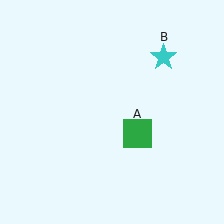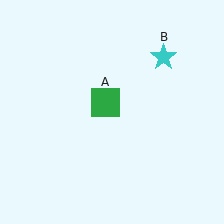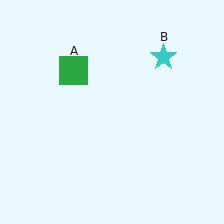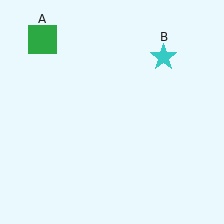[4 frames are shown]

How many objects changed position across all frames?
1 object changed position: green square (object A).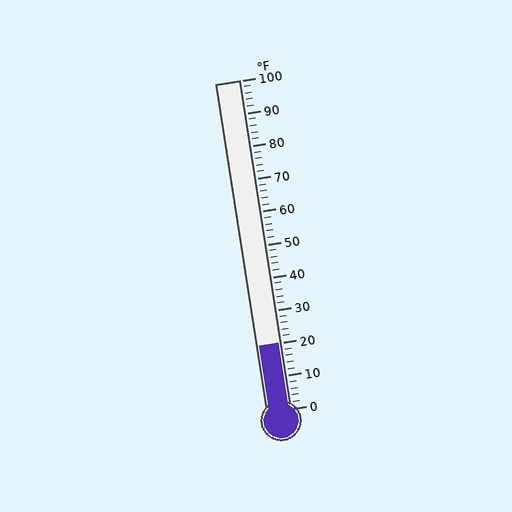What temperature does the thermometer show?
The thermometer shows approximately 20°F.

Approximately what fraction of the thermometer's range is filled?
The thermometer is filled to approximately 20% of its range.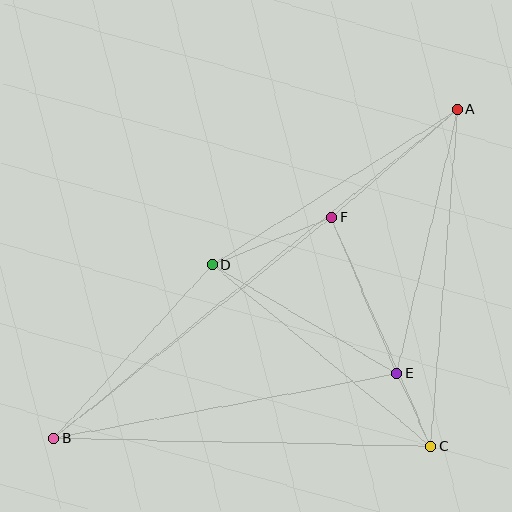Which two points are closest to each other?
Points C and E are closest to each other.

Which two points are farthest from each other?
Points A and B are farthest from each other.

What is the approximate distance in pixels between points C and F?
The distance between C and F is approximately 249 pixels.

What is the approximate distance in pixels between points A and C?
The distance between A and C is approximately 337 pixels.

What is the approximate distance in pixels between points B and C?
The distance between B and C is approximately 377 pixels.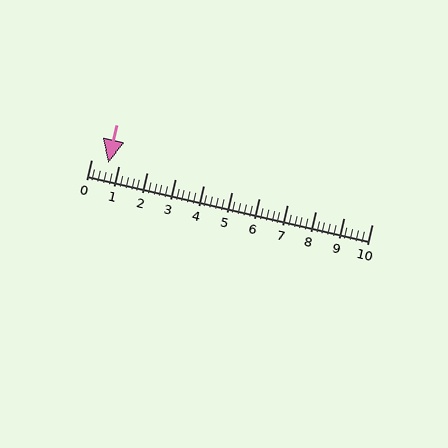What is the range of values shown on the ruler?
The ruler shows values from 0 to 10.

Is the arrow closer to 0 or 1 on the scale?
The arrow is closer to 1.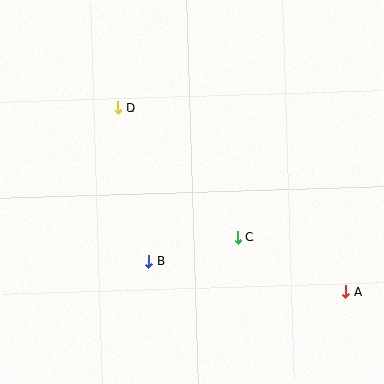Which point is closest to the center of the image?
Point C at (238, 238) is closest to the center.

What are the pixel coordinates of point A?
Point A is at (346, 292).